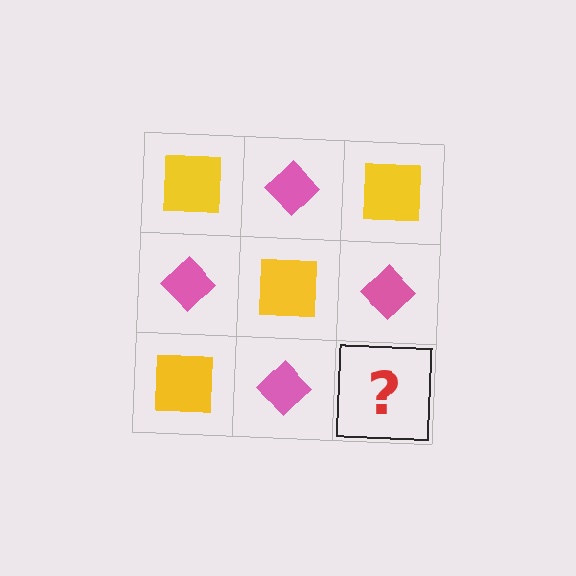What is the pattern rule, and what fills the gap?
The rule is that it alternates yellow square and pink diamond in a checkerboard pattern. The gap should be filled with a yellow square.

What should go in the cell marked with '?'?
The missing cell should contain a yellow square.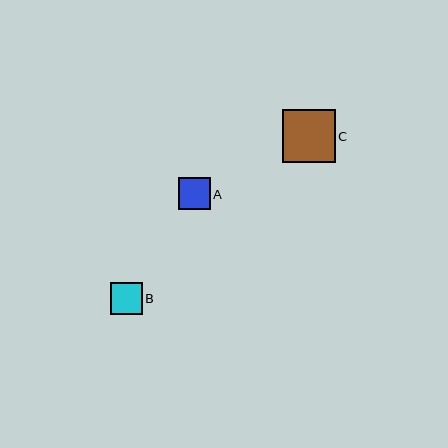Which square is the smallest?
Square A is the smallest with a size of approximately 32 pixels.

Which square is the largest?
Square C is the largest with a size of approximately 53 pixels.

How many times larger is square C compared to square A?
Square C is approximately 1.7 times the size of square A.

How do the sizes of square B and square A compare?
Square B and square A are approximately the same size.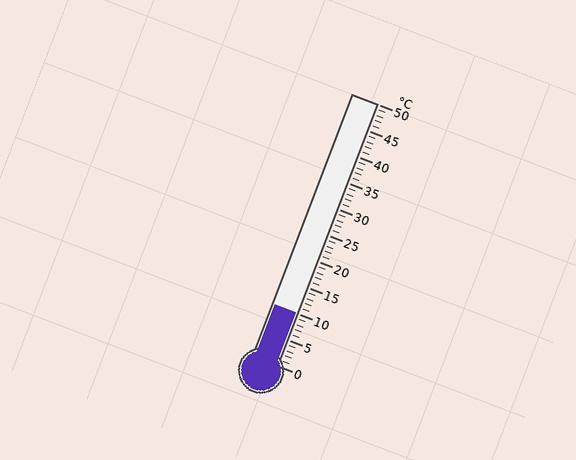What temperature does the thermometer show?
The thermometer shows approximately 10°C.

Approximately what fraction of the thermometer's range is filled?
The thermometer is filled to approximately 20% of its range.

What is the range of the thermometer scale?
The thermometer scale ranges from 0°C to 50°C.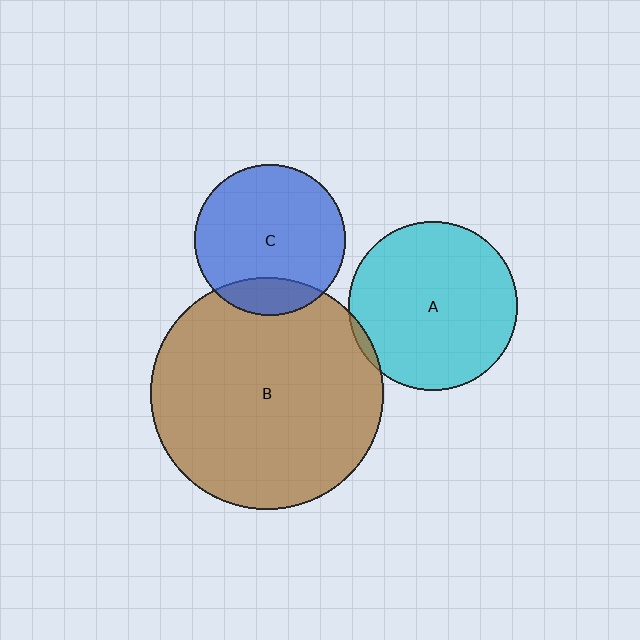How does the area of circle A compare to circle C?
Approximately 1.3 times.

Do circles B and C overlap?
Yes.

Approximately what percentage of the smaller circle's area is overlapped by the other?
Approximately 15%.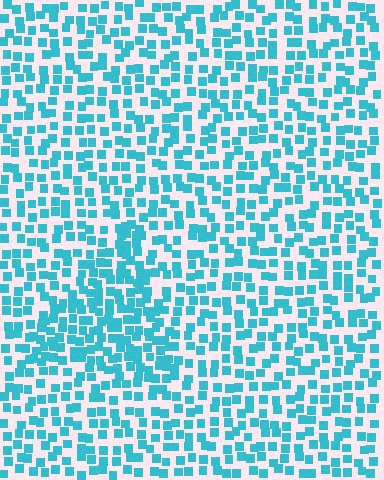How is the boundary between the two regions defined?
The boundary is defined by a change in element density (approximately 1.6x ratio). All elements are the same color, size, and shape.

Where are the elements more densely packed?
The elements are more densely packed inside the triangle boundary.